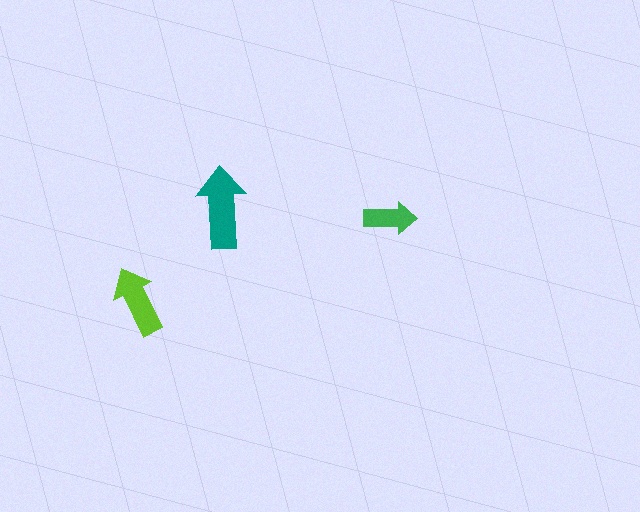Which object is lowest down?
The lime arrow is bottommost.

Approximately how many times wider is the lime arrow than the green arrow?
About 1.5 times wider.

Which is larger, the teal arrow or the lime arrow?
The teal one.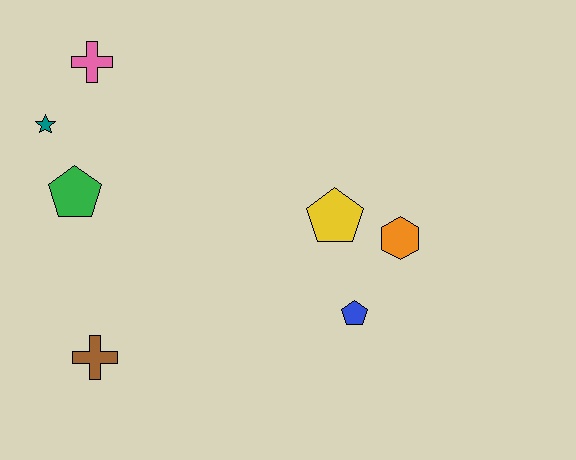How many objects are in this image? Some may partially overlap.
There are 7 objects.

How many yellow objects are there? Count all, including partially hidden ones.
There is 1 yellow object.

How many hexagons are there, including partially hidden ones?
There is 1 hexagon.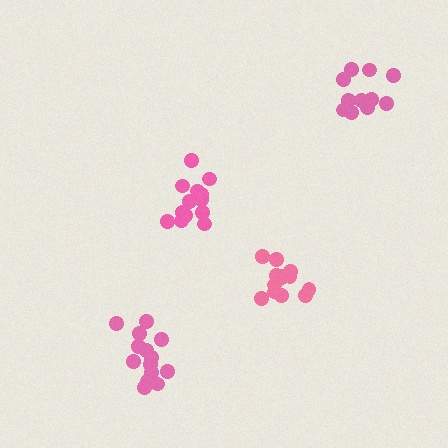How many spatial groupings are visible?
There are 4 spatial groupings.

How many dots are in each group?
Group 1: 11 dots, Group 2: 14 dots, Group 3: 14 dots, Group 4: 14 dots (53 total).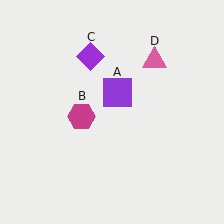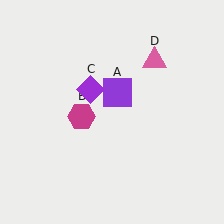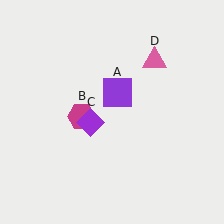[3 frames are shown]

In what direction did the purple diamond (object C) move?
The purple diamond (object C) moved down.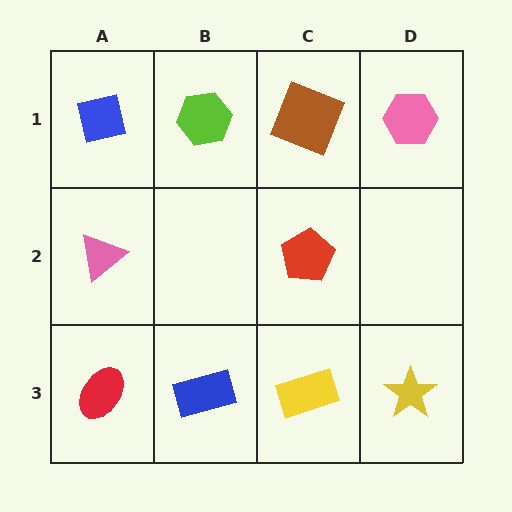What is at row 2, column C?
A red pentagon.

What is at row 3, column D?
A yellow star.